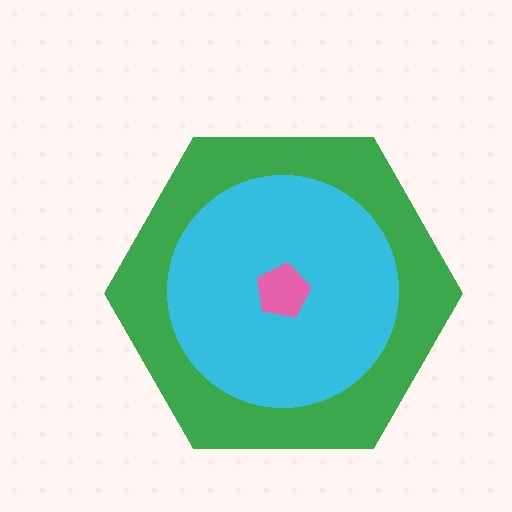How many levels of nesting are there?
3.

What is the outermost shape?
The green hexagon.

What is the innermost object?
The pink pentagon.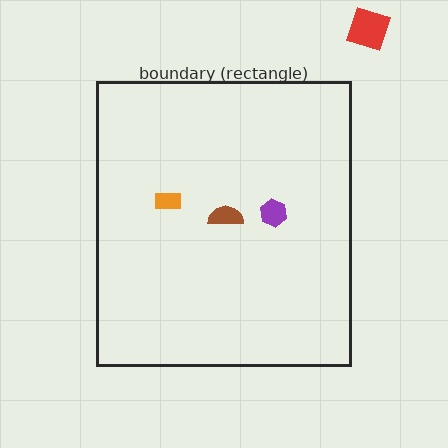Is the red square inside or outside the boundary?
Outside.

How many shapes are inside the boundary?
3 inside, 1 outside.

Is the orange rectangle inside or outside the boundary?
Inside.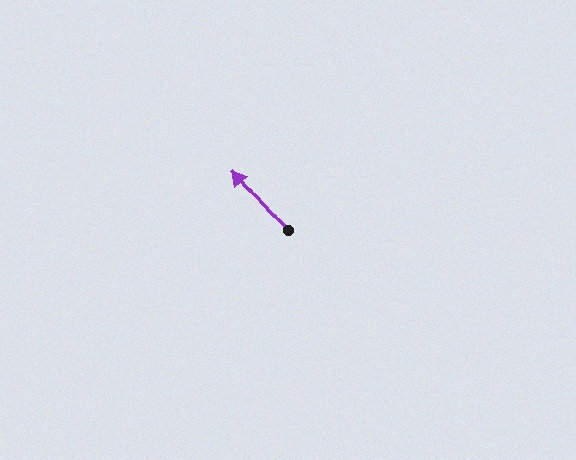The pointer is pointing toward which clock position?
Roughly 11 o'clock.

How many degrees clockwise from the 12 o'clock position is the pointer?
Approximately 318 degrees.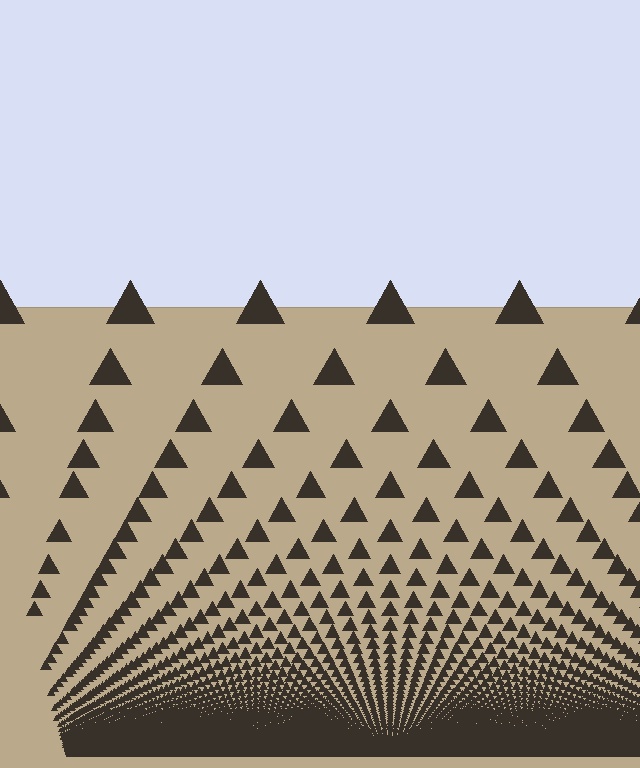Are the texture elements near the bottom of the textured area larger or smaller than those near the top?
Smaller. The gradient is inverted — elements near the bottom are smaller and denser.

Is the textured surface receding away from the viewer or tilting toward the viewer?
The surface appears to tilt toward the viewer. Texture elements get larger and sparser toward the top.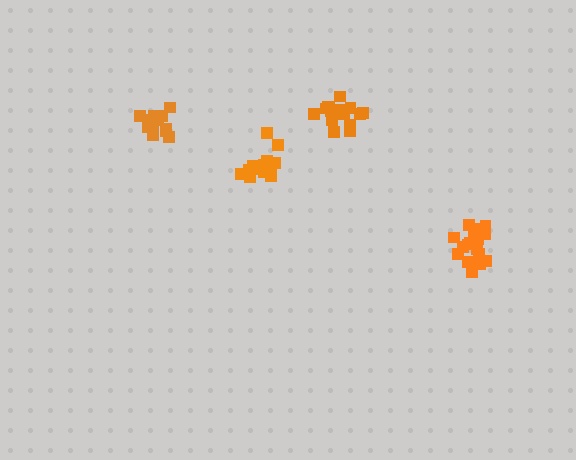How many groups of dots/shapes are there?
There are 4 groups.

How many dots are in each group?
Group 1: 17 dots, Group 2: 14 dots, Group 3: 16 dots, Group 4: 18 dots (65 total).